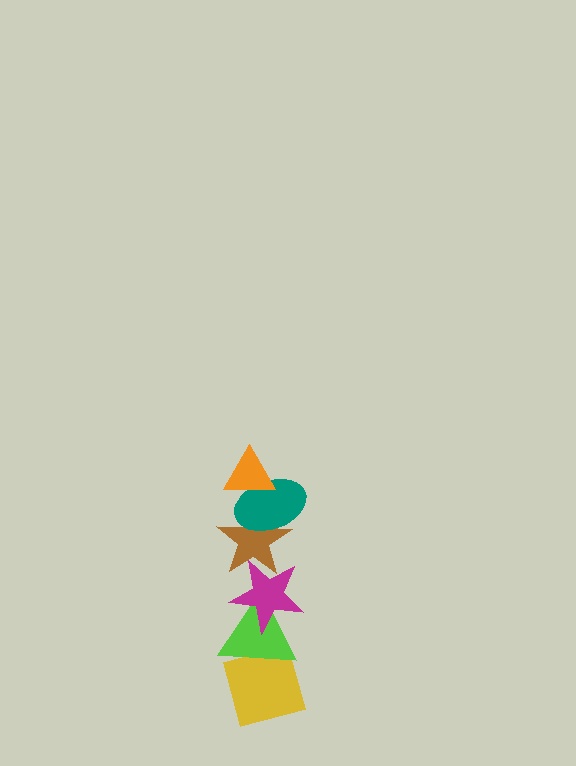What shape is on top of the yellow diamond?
The lime triangle is on top of the yellow diamond.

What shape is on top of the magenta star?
The brown star is on top of the magenta star.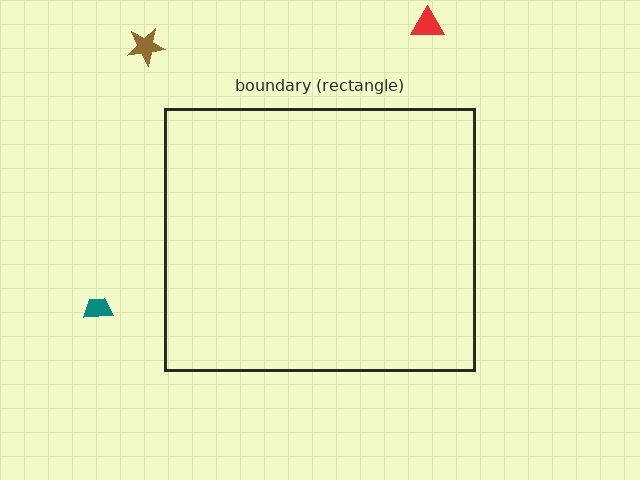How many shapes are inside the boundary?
0 inside, 3 outside.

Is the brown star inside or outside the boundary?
Outside.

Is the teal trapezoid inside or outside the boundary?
Outside.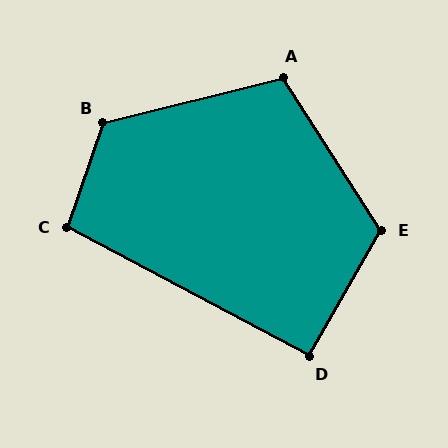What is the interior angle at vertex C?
Approximately 99 degrees (obtuse).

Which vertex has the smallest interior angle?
D, at approximately 92 degrees.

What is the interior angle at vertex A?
Approximately 109 degrees (obtuse).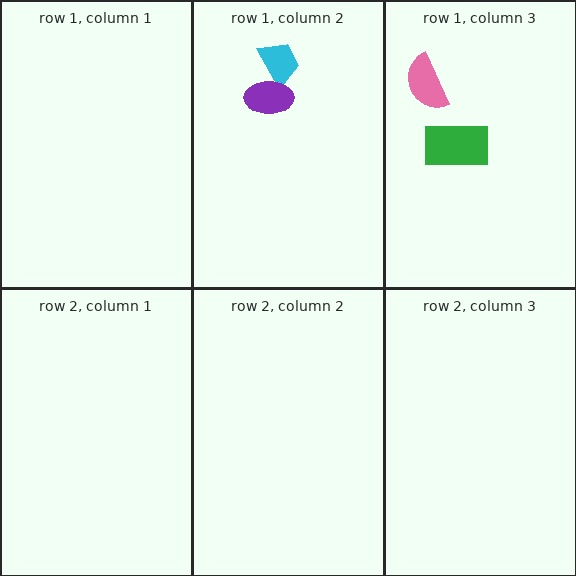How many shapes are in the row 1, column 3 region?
2.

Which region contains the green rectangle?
The row 1, column 3 region.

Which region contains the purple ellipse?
The row 1, column 2 region.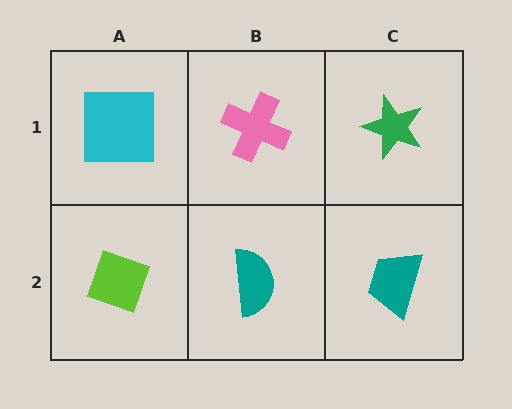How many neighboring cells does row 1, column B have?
3.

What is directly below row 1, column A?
A lime diamond.